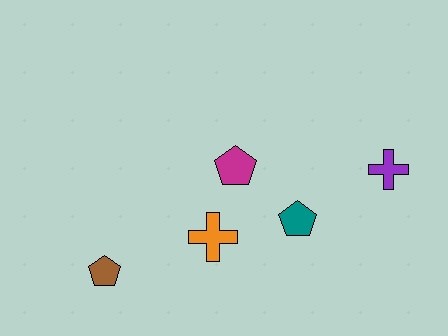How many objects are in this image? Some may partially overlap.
There are 5 objects.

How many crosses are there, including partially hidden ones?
There are 2 crosses.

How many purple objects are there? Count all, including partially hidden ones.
There is 1 purple object.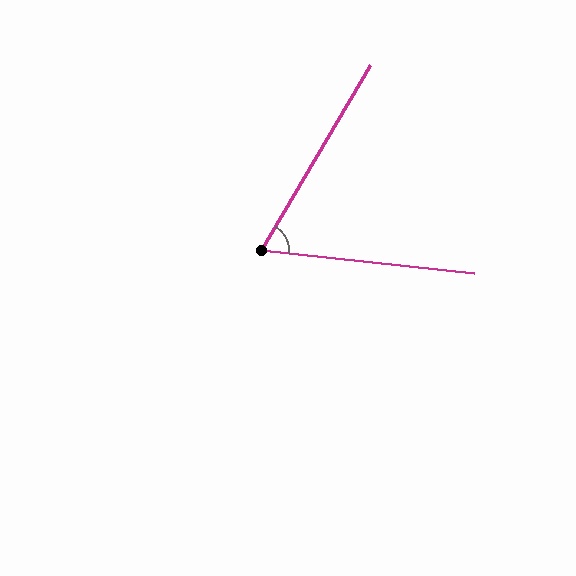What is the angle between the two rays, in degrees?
Approximately 65 degrees.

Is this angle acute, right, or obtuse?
It is acute.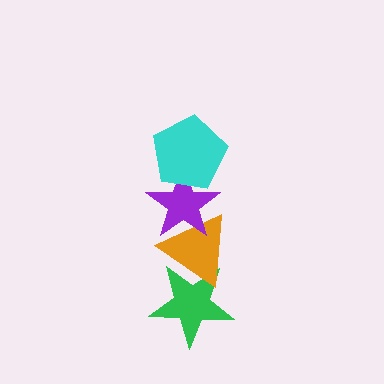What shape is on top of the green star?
The orange triangle is on top of the green star.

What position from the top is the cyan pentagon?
The cyan pentagon is 1st from the top.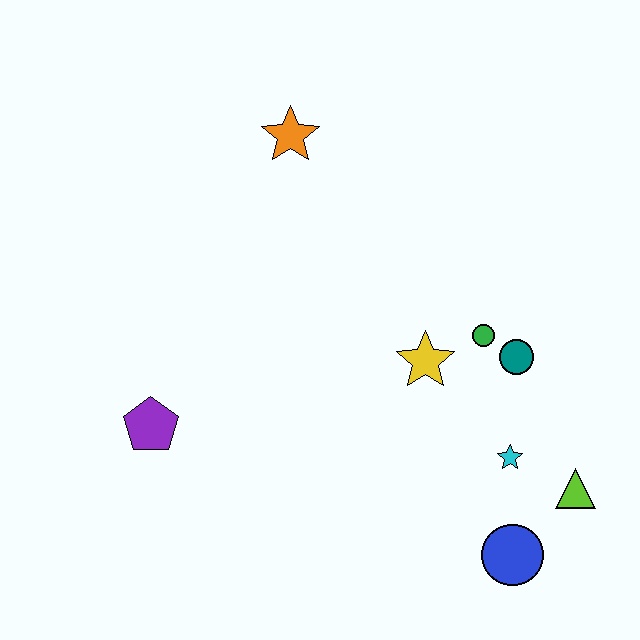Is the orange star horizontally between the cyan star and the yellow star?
No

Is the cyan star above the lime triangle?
Yes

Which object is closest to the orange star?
The yellow star is closest to the orange star.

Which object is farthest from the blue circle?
The orange star is farthest from the blue circle.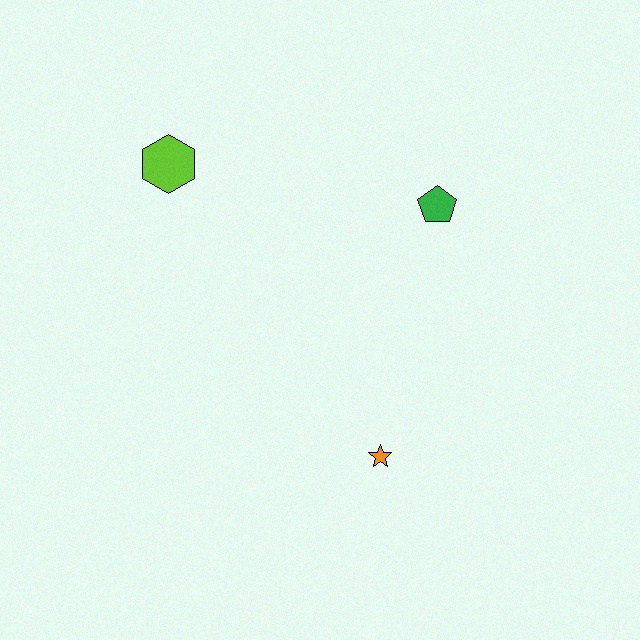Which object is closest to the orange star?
The green pentagon is closest to the orange star.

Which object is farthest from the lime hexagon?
The orange star is farthest from the lime hexagon.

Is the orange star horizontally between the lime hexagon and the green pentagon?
Yes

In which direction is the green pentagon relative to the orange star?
The green pentagon is above the orange star.